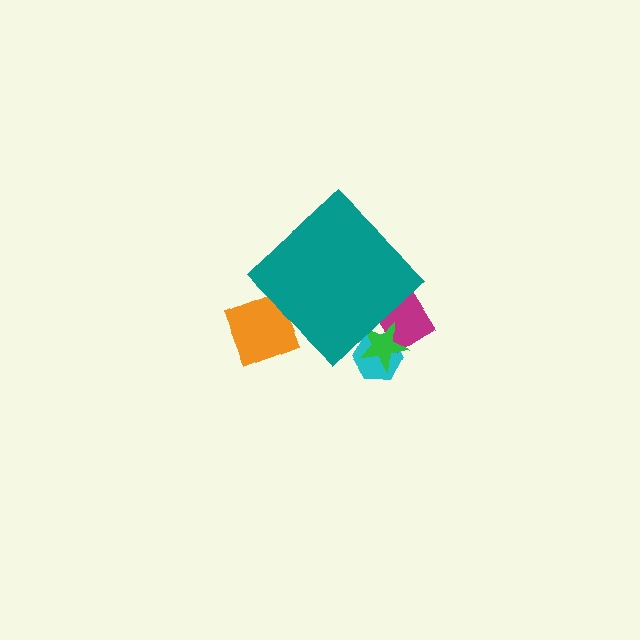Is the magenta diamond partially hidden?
Yes, the magenta diamond is partially hidden behind the teal diamond.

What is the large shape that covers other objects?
A teal diamond.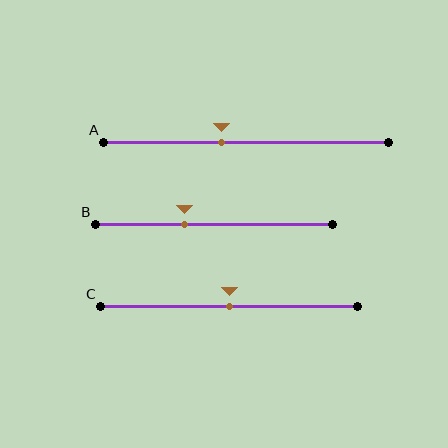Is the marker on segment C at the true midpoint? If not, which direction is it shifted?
Yes, the marker on segment C is at the true midpoint.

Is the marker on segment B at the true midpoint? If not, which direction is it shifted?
No, the marker on segment B is shifted to the left by about 13% of the segment length.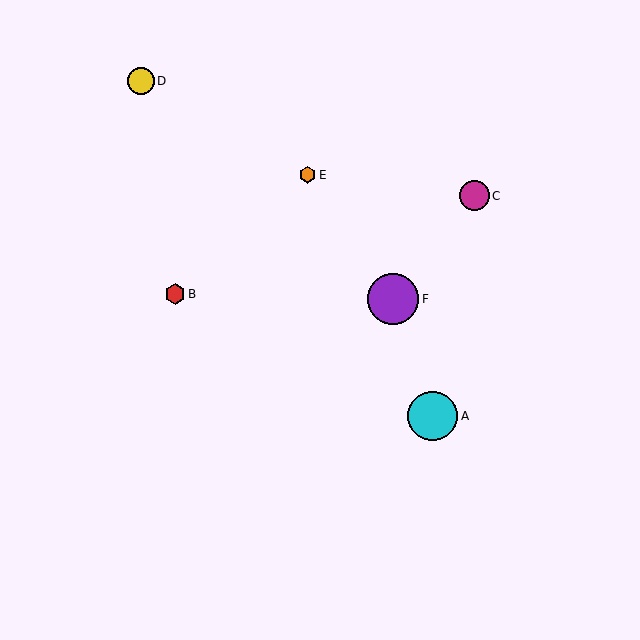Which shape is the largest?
The purple circle (labeled F) is the largest.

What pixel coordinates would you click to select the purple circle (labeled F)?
Click at (393, 299) to select the purple circle F.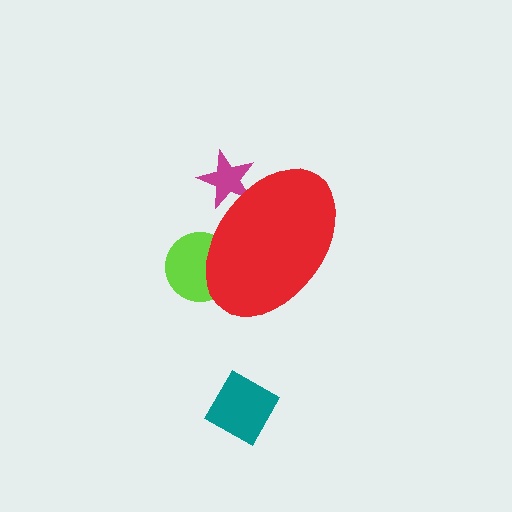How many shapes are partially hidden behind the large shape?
2 shapes are partially hidden.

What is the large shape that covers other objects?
A red ellipse.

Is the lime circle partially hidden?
Yes, the lime circle is partially hidden behind the red ellipse.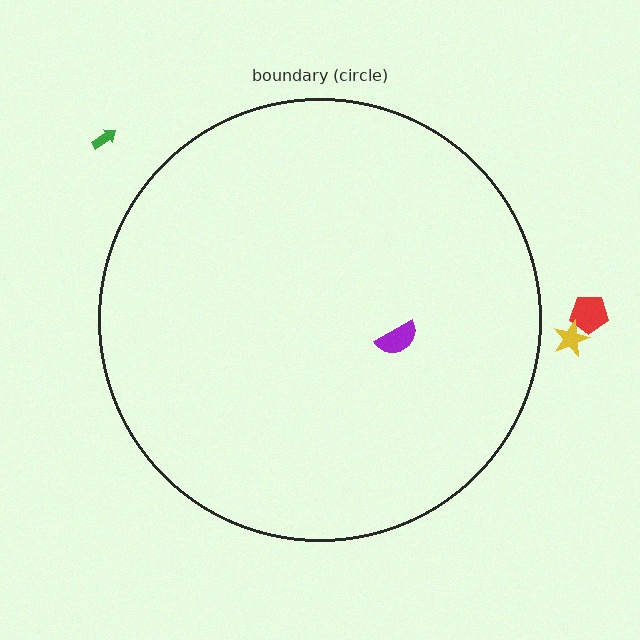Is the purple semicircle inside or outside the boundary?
Inside.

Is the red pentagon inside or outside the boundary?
Outside.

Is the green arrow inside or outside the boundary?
Outside.